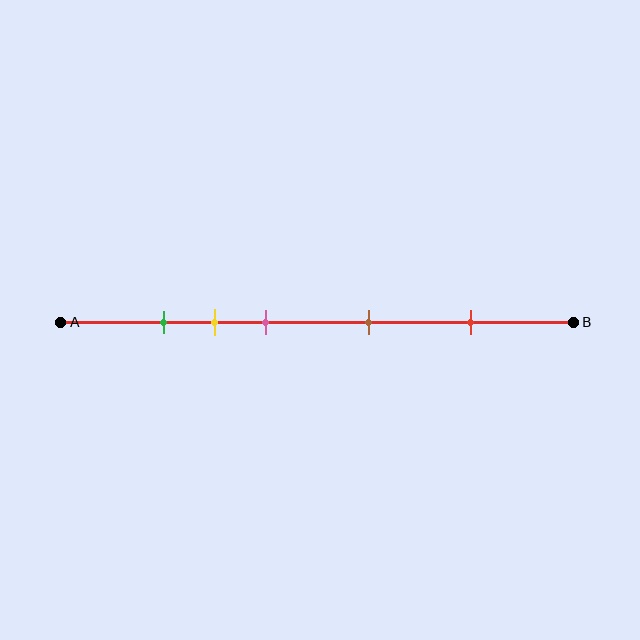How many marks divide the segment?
There are 5 marks dividing the segment.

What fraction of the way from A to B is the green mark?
The green mark is approximately 20% (0.2) of the way from A to B.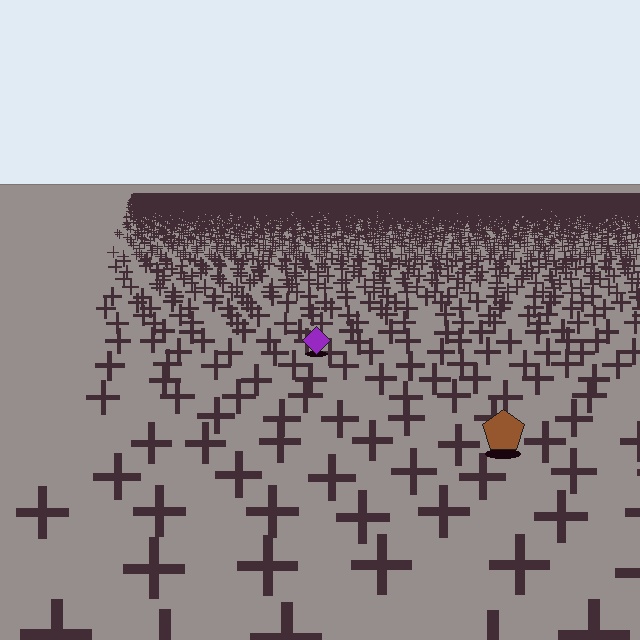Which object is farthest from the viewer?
The purple diamond is farthest from the viewer. It appears smaller and the ground texture around it is denser.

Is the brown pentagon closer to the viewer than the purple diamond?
Yes. The brown pentagon is closer — you can tell from the texture gradient: the ground texture is coarser near it.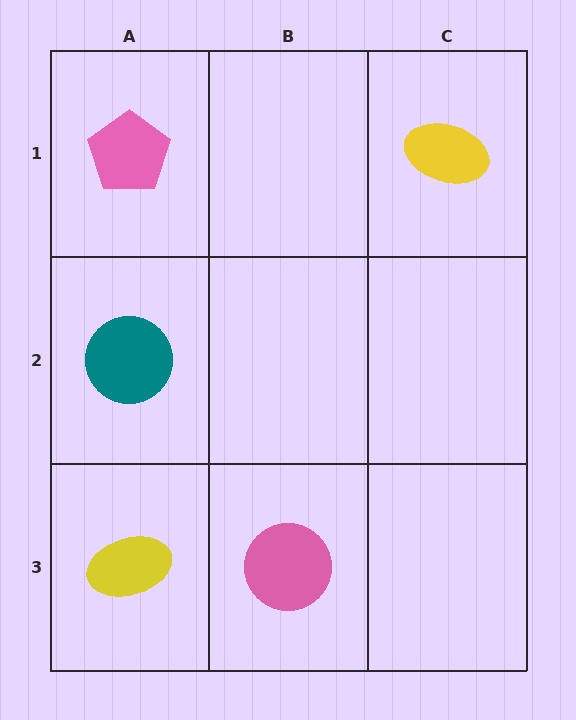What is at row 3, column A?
A yellow ellipse.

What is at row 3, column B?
A pink circle.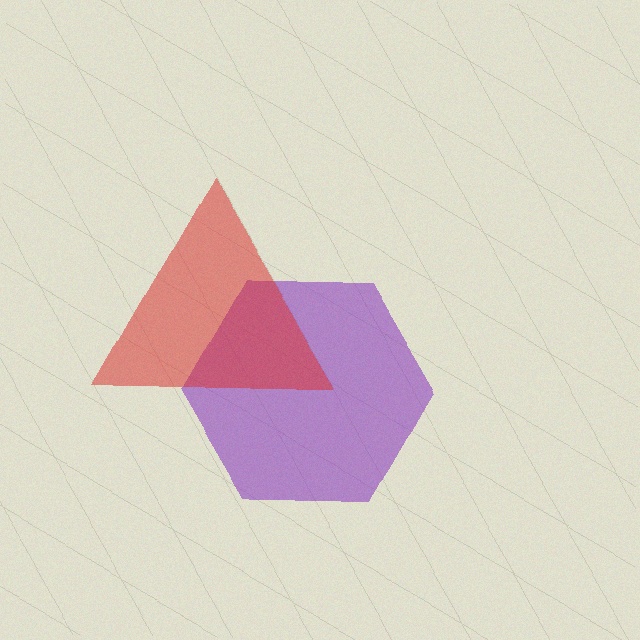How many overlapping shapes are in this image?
There are 2 overlapping shapes in the image.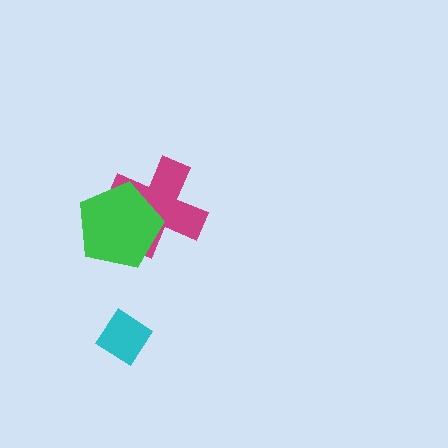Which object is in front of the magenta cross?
The green pentagon is in front of the magenta cross.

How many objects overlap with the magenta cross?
1 object overlaps with the magenta cross.